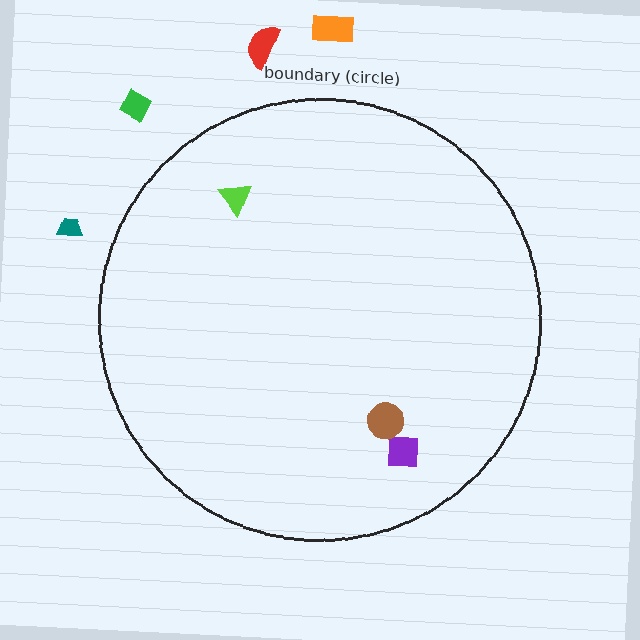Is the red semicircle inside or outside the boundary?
Outside.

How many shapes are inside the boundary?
3 inside, 4 outside.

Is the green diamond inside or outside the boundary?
Outside.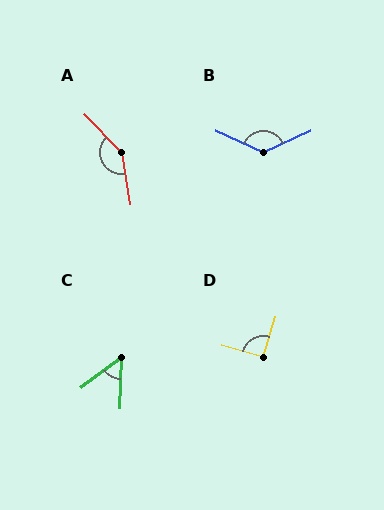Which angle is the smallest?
C, at approximately 51 degrees.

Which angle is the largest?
A, at approximately 145 degrees.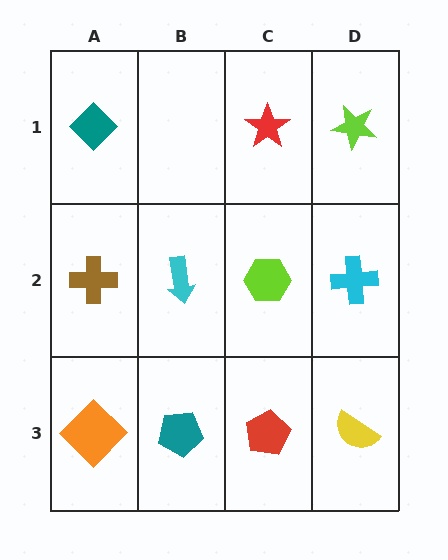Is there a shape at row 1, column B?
No, that cell is empty.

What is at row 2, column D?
A cyan cross.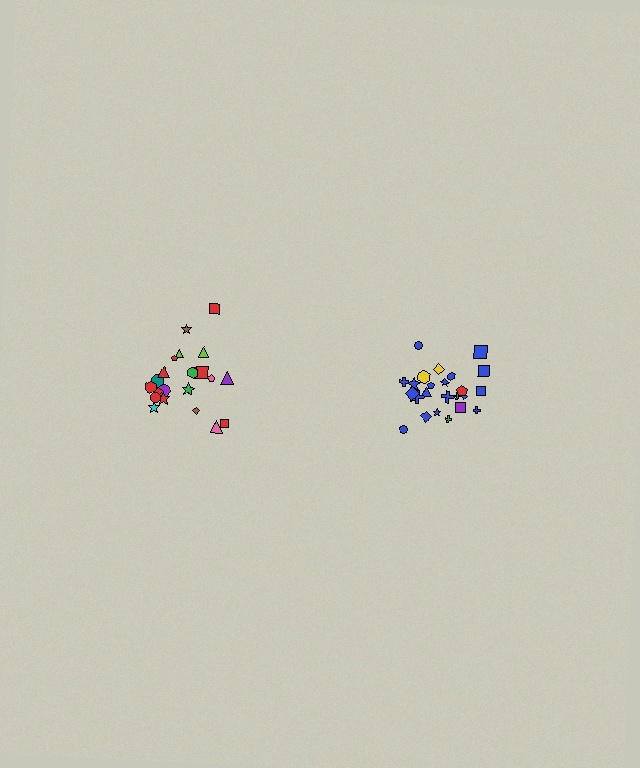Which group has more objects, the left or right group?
The right group.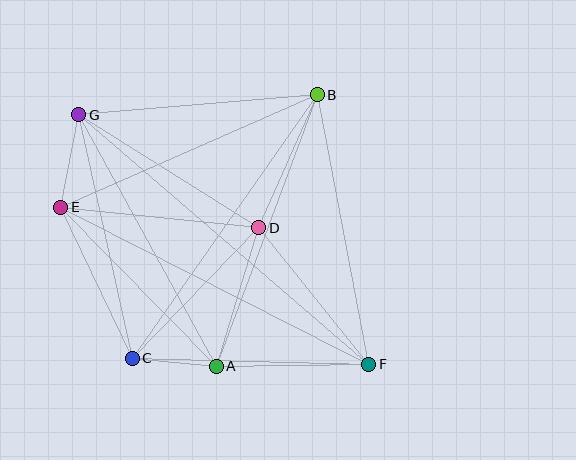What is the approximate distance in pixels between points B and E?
The distance between B and E is approximately 280 pixels.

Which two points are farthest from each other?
Points F and G are farthest from each other.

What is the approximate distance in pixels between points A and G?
The distance between A and G is approximately 287 pixels.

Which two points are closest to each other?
Points A and C are closest to each other.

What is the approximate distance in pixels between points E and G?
The distance between E and G is approximately 94 pixels.